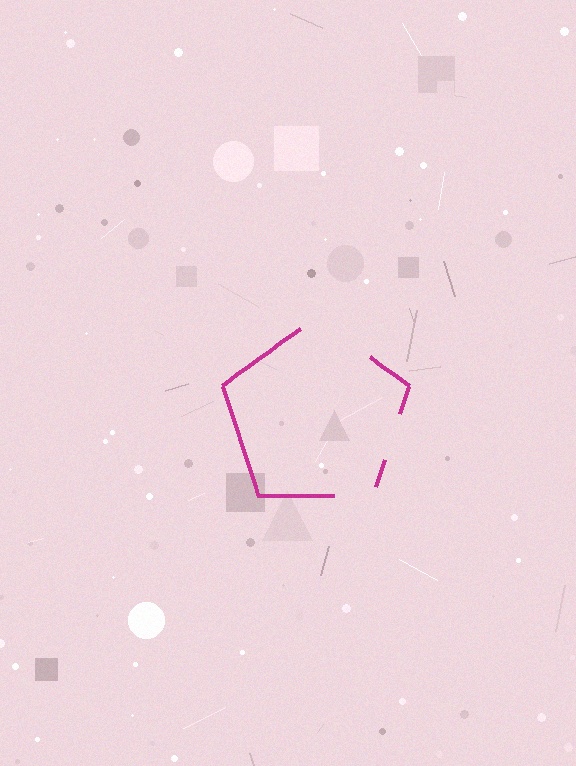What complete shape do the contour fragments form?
The contour fragments form a pentagon.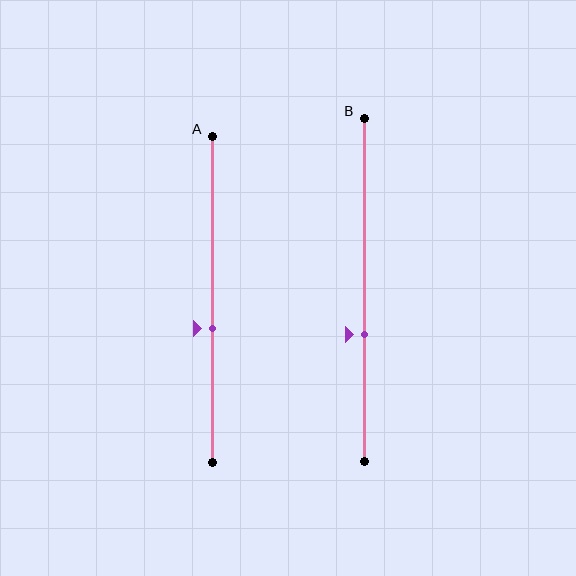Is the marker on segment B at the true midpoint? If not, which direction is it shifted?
No, the marker on segment B is shifted downward by about 13% of the segment length.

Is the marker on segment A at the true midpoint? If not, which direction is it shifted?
No, the marker on segment A is shifted downward by about 9% of the segment length.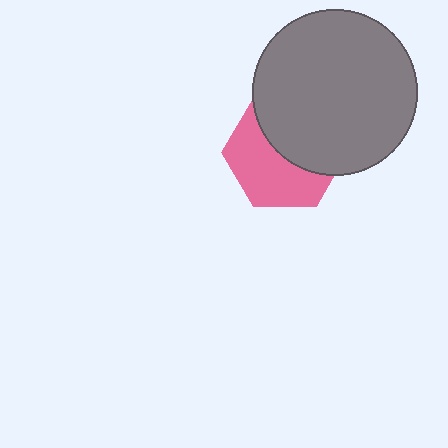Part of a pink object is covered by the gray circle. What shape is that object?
It is a hexagon.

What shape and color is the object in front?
The object in front is a gray circle.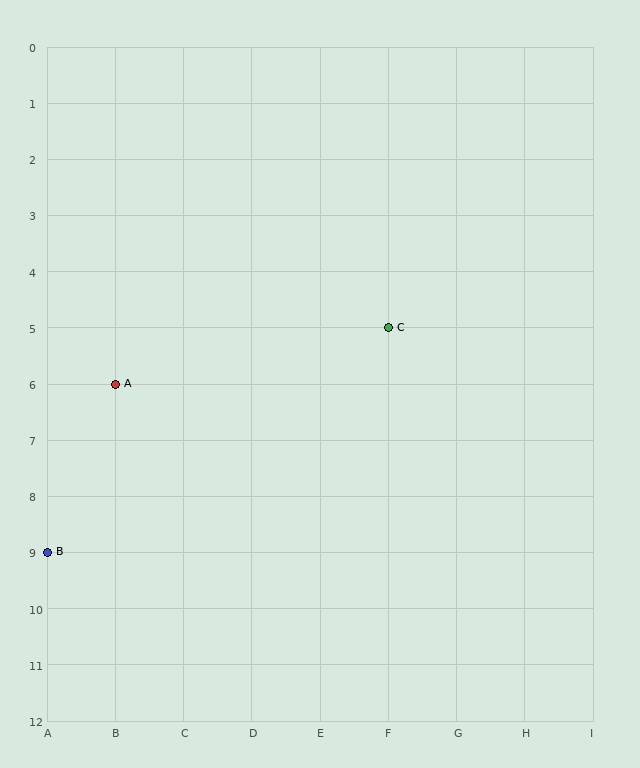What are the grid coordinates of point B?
Point B is at grid coordinates (A, 9).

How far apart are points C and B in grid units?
Points C and B are 5 columns and 4 rows apart (about 6.4 grid units diagonally).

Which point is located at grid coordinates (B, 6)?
Point A is at (B, 6).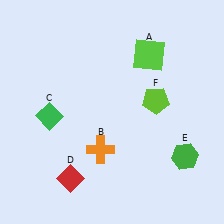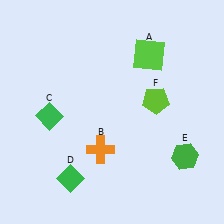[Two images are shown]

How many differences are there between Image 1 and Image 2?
There is 1 difference between the two images.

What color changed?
The diamond (D) changed from red in Image 1 to green in Image 2.